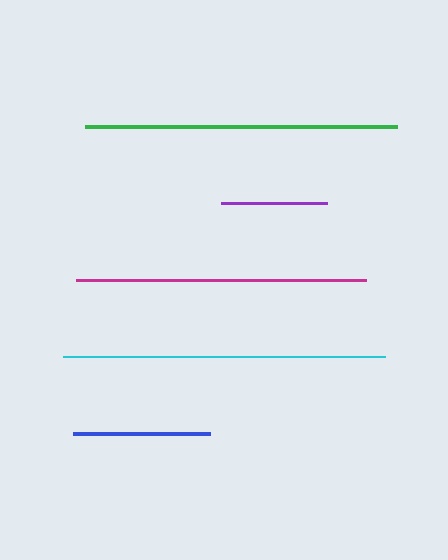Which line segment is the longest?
The cyan line is the longest at approximately 322 pixels.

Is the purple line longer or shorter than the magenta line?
The magenta line is longer than the purple line.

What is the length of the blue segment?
The blue segment is approximately 137 pixels long.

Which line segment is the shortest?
The purple line is the shortest at approximately 106 pixels.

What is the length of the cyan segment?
The cyan segment is approximately 322 pixels long.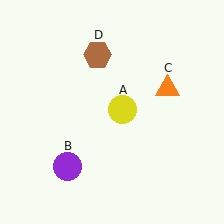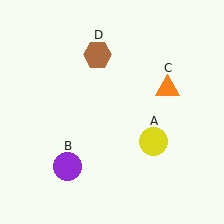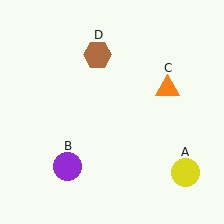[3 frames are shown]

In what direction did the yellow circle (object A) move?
The yellow circle (object A) moved down and to the right.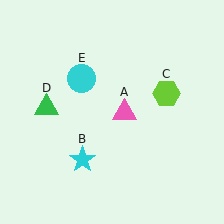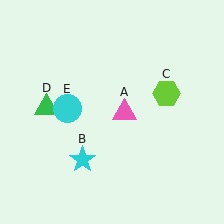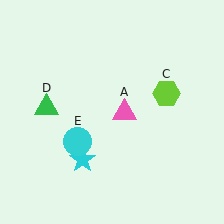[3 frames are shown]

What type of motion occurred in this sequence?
The cyan circle (object E) rotated counterclockwise around the center of the scene.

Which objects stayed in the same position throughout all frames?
Pink triangle (object A) and cyan star (object B) and lime hexagon (object C) and green triangle (object D) remained stationary.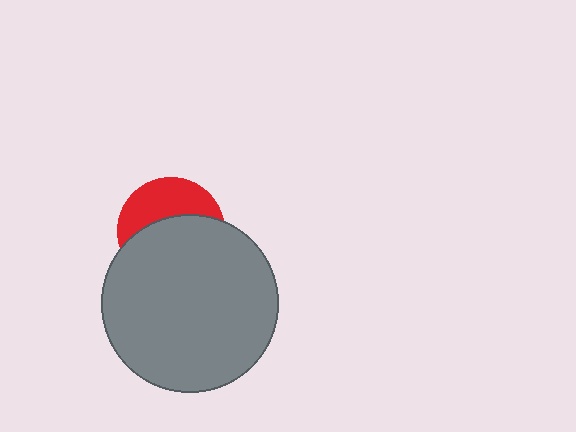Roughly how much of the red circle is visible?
A small part of it is visible (roughly 40%).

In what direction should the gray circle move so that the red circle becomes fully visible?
The gray circle should move down. That is the shortest direction to clear the overlap and leave the red circle fully visible.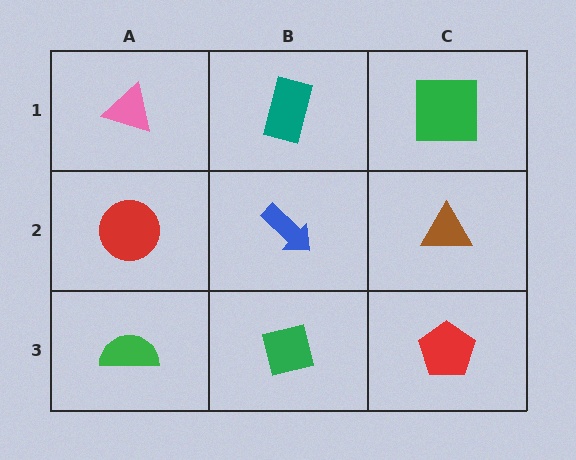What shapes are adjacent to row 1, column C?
A brown triangle (row 2, column C), a teal rectangle (row 1, column B).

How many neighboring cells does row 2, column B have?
4.